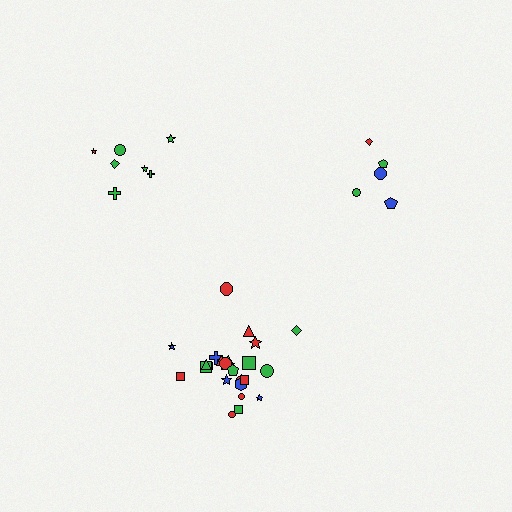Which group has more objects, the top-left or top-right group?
The top-left group.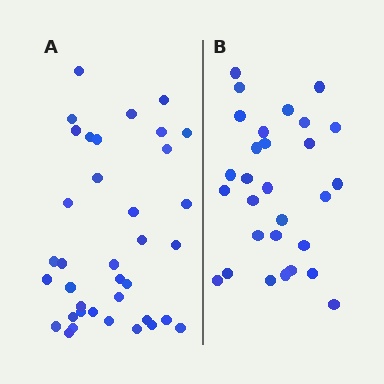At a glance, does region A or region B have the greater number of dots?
Region A (the left region) has more dots.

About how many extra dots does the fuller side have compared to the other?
Region A has roughly 8 or so more dots than region B.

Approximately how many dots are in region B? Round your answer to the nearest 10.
About 30 dots. (The exact count is 29, which rounds to 30.)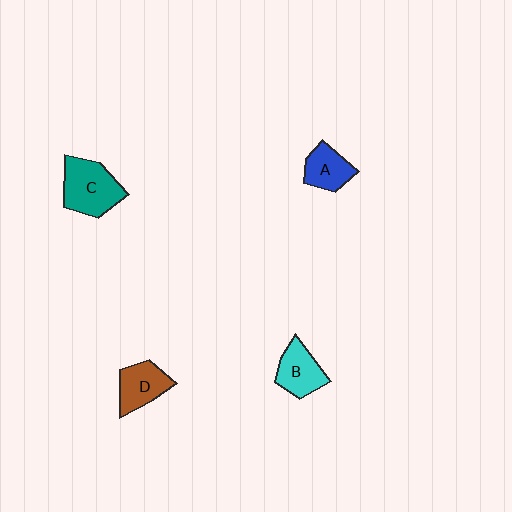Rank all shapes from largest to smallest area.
From largest to smallest: C (teal), D (brown), B (cyan), A (blue).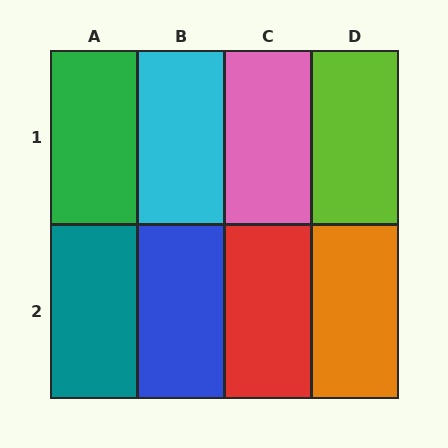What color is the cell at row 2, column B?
Blue.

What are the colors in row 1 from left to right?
Green, cyan, pink, lime.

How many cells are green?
1 cell is green.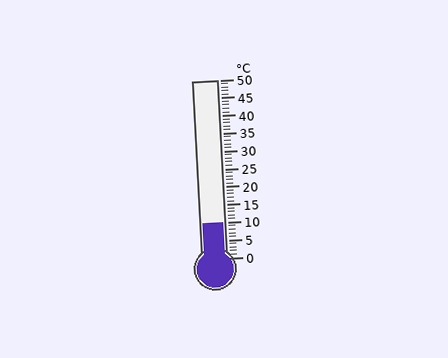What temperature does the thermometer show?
The thermometer shows approximately 10°C.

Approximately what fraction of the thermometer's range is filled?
The thermometer is filled to approximately 20% of its range.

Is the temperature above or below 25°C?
The temperature is below 25°C.